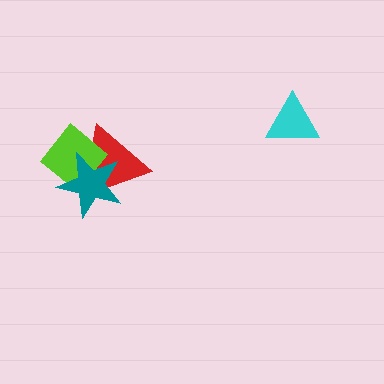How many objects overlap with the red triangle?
2 objects overlap with the red triangle.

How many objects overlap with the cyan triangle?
0 objects overlap with the cyan triangle.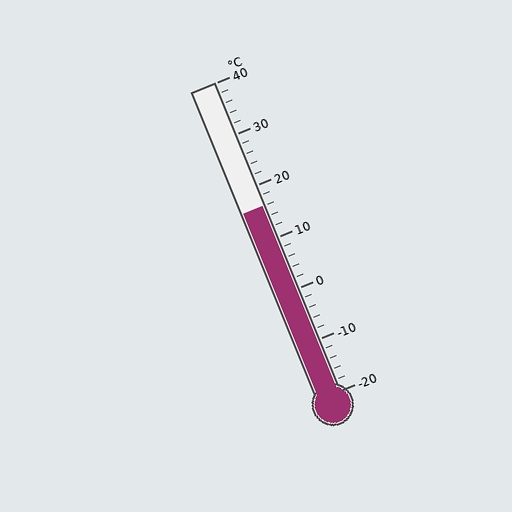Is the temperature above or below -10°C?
The temperature is above -10°C.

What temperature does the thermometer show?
The thermometer shows approximately 16°C.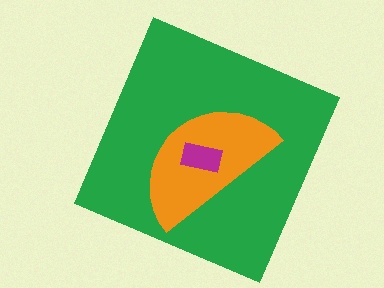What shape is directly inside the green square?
The orange semicircle.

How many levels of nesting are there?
3.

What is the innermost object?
The magenta rectangle.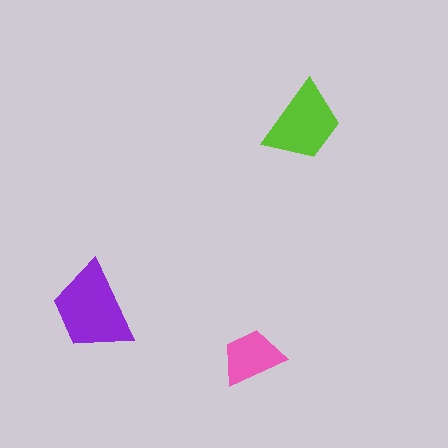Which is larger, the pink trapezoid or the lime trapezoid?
The lime one.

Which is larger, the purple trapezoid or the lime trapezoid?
The purple one.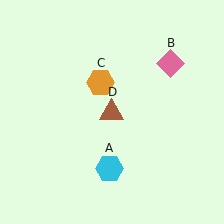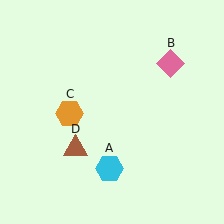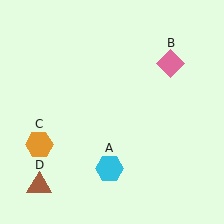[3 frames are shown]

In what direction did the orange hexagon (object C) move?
The orange hexagon (object C) moved down and to the left.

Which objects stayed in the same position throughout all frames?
Cyan hexagon (object A) and pink diamond (object B) remained stationary.